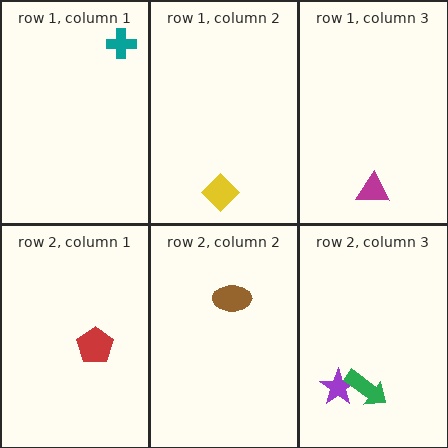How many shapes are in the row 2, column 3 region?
2.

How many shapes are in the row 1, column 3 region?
1.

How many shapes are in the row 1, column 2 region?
1.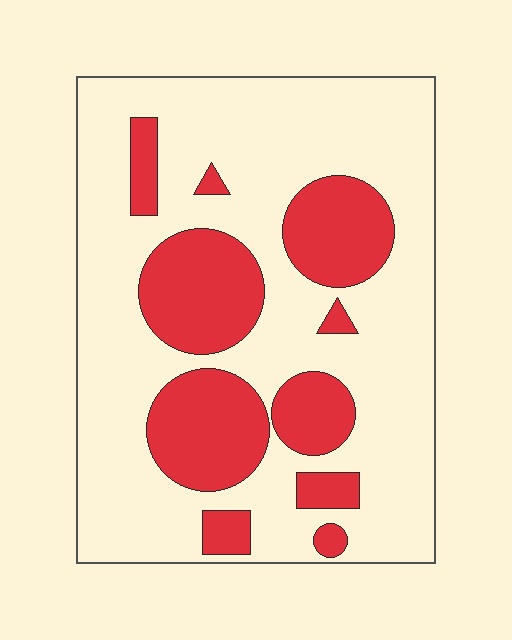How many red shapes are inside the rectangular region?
10.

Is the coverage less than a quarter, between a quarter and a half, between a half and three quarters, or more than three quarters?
Between a quarter and a half.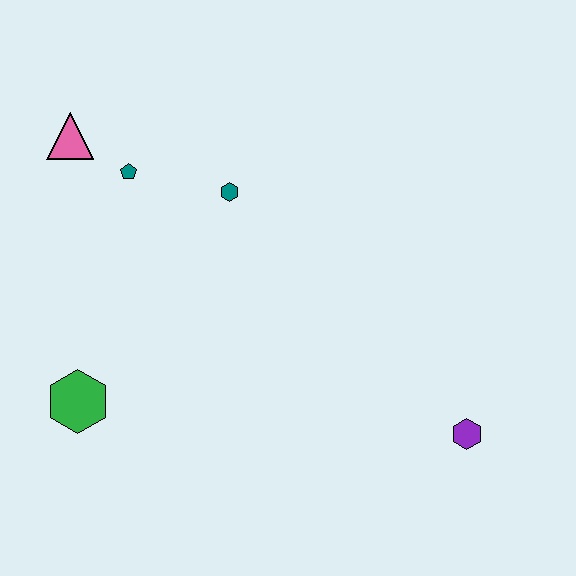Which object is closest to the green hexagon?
The teal pentagon is closest to the green hexagon.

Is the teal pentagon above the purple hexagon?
Yes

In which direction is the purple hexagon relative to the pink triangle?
The purple hexagon is to the right of the pink triangle.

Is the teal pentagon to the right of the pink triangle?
Yes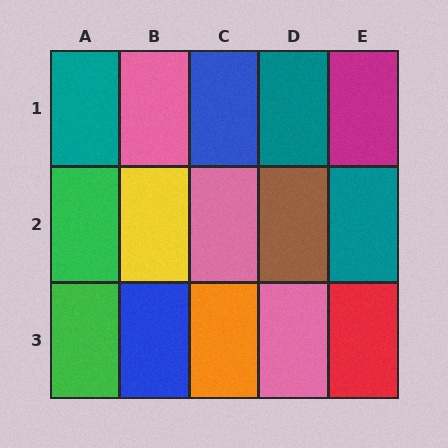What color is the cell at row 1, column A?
Teal.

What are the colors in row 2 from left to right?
Green, yellow, pink, brown, teal.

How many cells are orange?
1 cell is orange.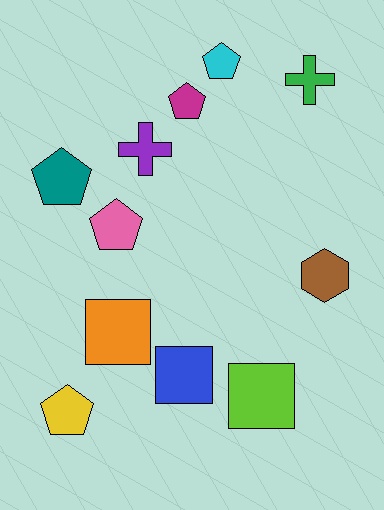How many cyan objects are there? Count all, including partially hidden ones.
There is 1 cyan object.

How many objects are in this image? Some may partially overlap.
There are 11 objects.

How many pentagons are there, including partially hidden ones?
There are 5 pentagons.